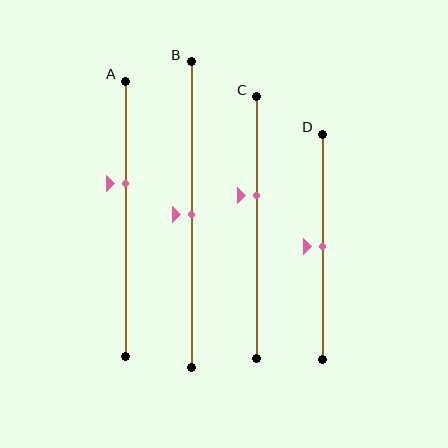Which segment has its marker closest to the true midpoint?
Segment B has its marker closest to the true midpoint.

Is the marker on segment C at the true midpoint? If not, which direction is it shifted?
No, the marker on segment C is shifted upward by about 12% of the segment length.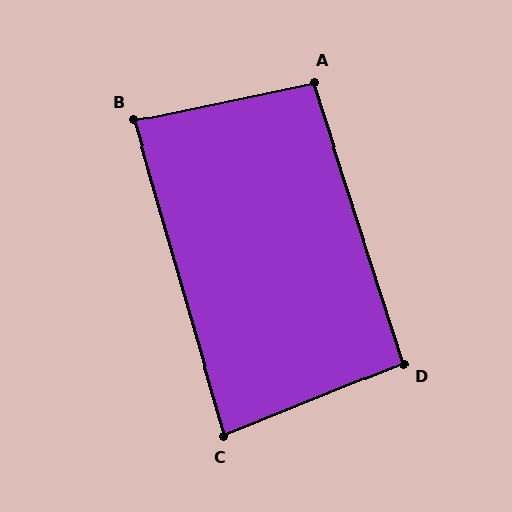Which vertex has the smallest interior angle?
C, at approximately 84 degrees.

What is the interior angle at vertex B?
Approximately 86 degrees (approximately right).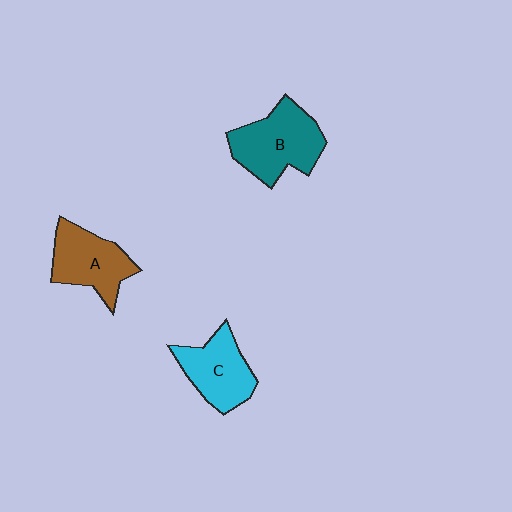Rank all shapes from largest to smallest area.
From largest to smallest: B (teal), A (brown), C (cyan).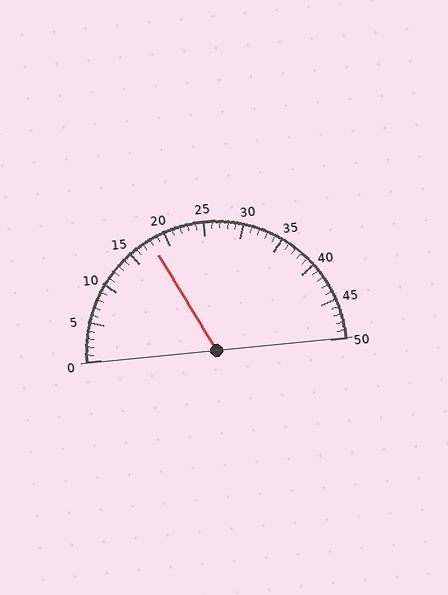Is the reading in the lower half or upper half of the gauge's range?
The reading is in the lower half of the range (0 to 50).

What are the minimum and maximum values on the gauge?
The gauge ranges from 0 to 50.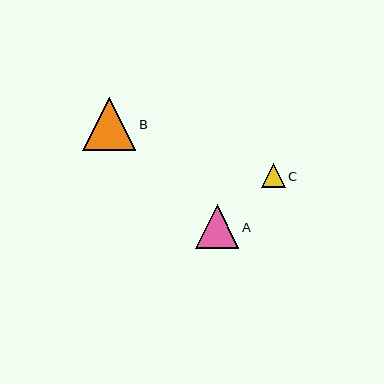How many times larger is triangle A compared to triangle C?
Triangle A is approximately 1.9 times the size of triangle C.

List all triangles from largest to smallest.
From largest to smallest: B, A, C.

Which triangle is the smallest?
Triangle C is the smallest with a size of approximately 23 pixels.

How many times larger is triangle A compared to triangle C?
Triangle A is approximately 1.9 times the size of triangle C.